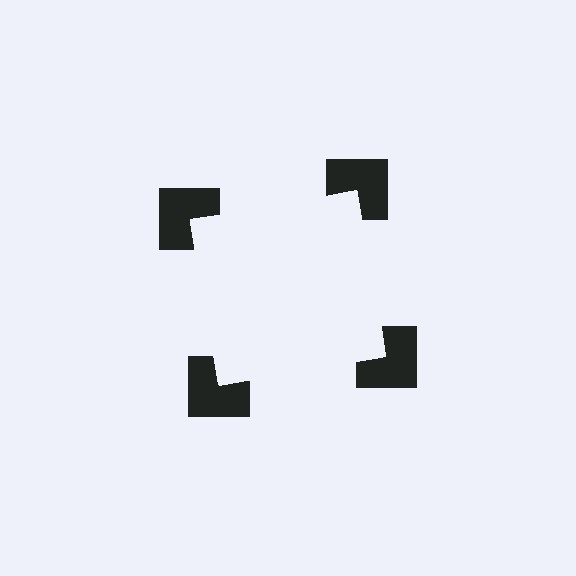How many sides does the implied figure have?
4 sides.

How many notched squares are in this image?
There are 4 — one at each vertex of the illusory square.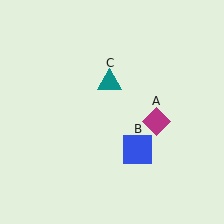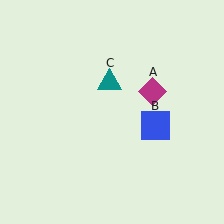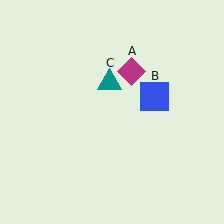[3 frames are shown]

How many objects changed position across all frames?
2 objects changed position: magenta diamond (object A), blue square (object B).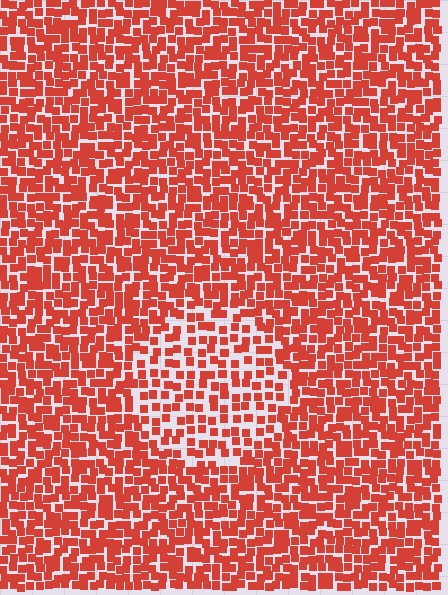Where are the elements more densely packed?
The elements are more densely packed outside the circle boundary.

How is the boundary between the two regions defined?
The boundary is defined by a change in element density (approximately 1.7x ratio). All elements are the same color, size, and shape.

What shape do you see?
I see a circle.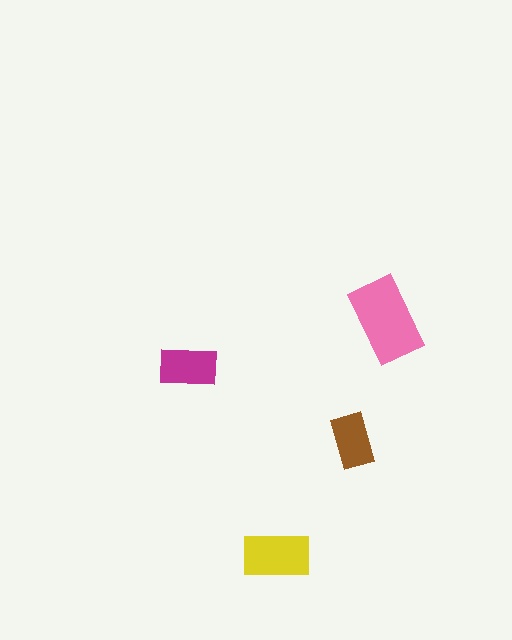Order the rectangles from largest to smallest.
the pink one, the yellow one, the magenta one, the brown one.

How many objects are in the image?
There are 4 objects in the image.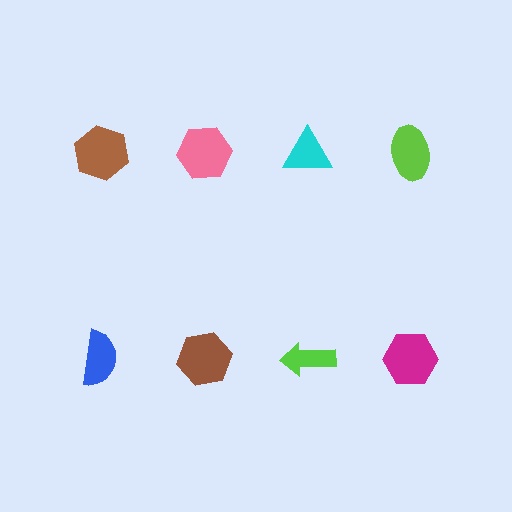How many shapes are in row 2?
4 shapes.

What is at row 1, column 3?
A cyan triangle.